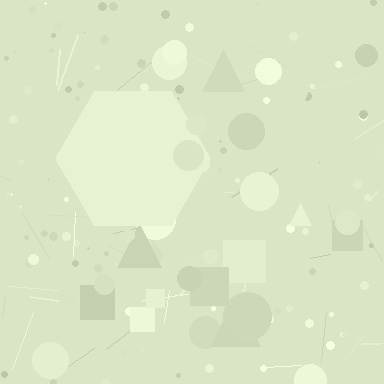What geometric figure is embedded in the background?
A hexagon is embedded in the background.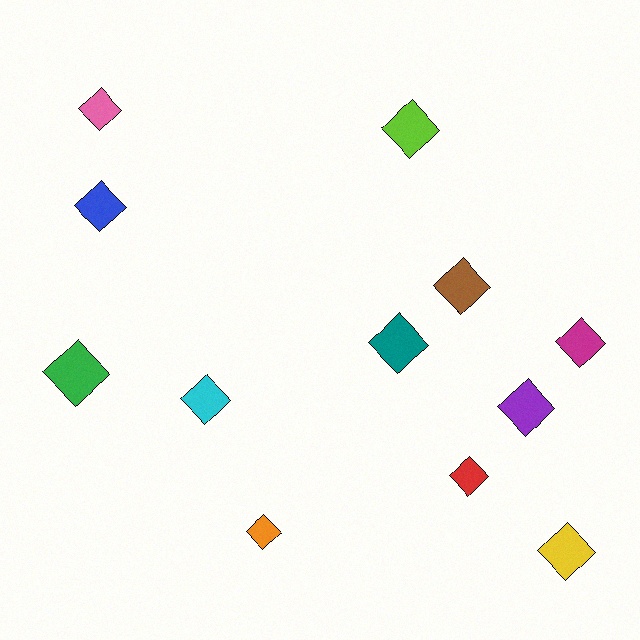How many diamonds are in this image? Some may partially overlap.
There are 12 diamonds.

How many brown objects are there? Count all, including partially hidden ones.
There is 1 brown object.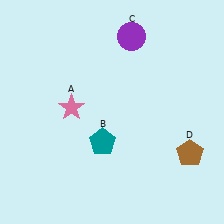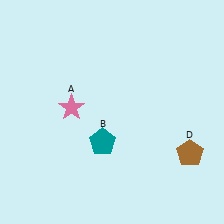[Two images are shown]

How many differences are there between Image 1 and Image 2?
There is 1 difference between the two images.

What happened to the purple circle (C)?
The purple circle (C) was removed in Image 2. It was in the top-right area of Image 1.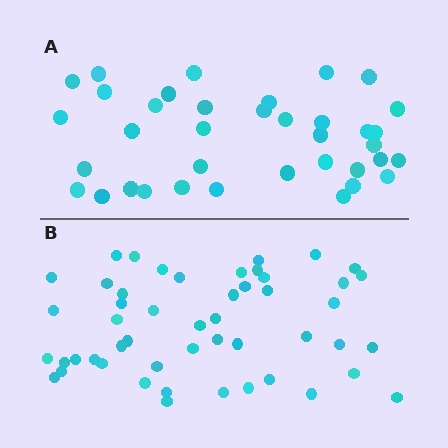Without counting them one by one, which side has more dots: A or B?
Region B (the bottom region) has more dots.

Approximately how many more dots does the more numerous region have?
Region B has approximately 15 more dots than region A.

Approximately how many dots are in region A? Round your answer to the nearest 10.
About 40 dots. (The exact count is 37, which rounds to 40.)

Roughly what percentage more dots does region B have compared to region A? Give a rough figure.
About 35% more.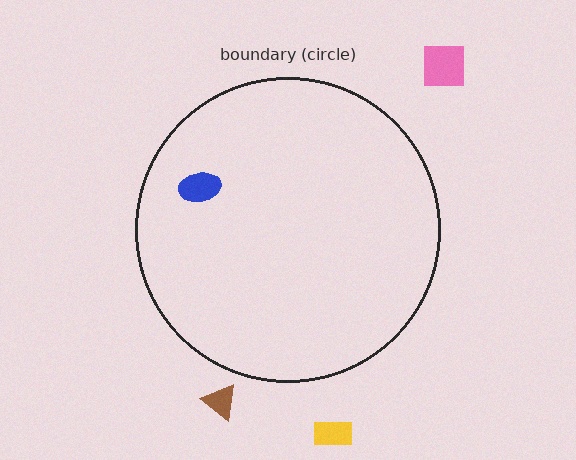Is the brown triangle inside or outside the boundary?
Outside.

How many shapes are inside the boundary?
1 inside, 3 outside.